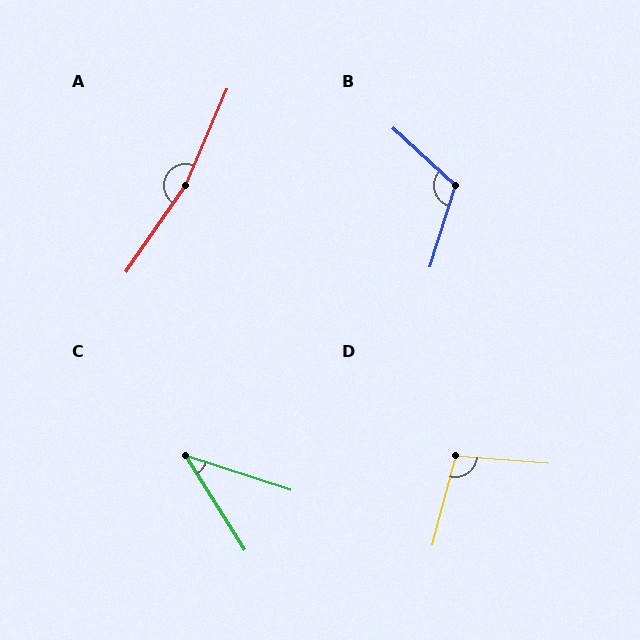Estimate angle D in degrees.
Approximately 100 degrees.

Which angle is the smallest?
C, at approximately 40 degrees.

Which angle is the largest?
A, at approximately 169 degrees.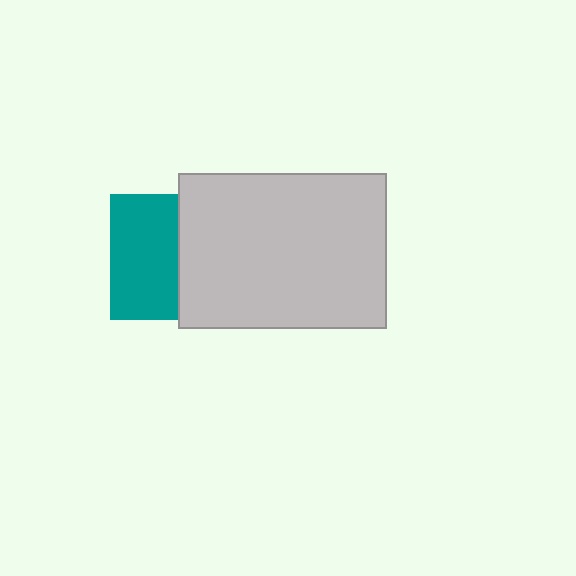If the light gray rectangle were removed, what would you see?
You would see the complete teal square.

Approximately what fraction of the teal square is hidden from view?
Roughly 46% of the teal square is hidden behind the light gray rectangle.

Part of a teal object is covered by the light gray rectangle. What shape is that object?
It is a square.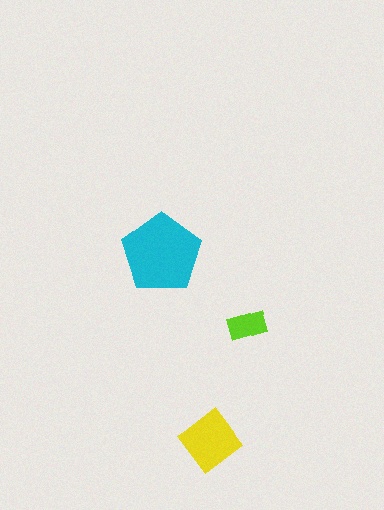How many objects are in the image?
There are 3 objects in the image.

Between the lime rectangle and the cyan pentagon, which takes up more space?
The cyan pentagon.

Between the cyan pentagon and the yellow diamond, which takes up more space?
The cyan pentagon.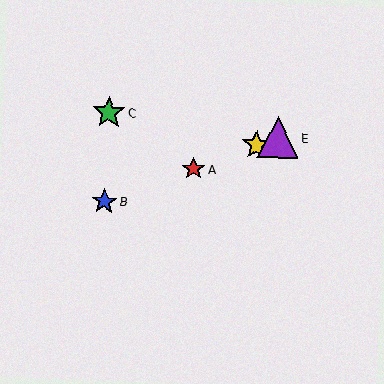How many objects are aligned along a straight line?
4 objects (A, B, D, E) are aligned along a straight line.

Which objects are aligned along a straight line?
Objects A, B, D, E are aligned along a straight line.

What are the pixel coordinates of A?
Object A is at (193, 169).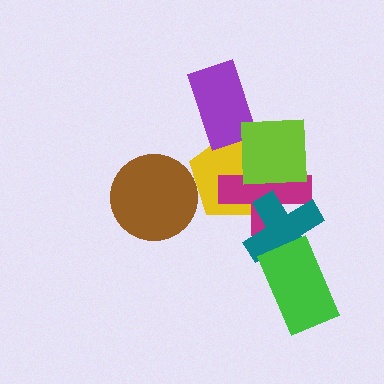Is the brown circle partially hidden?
No, no other shape covers it.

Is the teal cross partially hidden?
Yes, it is partially covered by another shape.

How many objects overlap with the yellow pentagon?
4 objects overlap with the yellow pentagon.